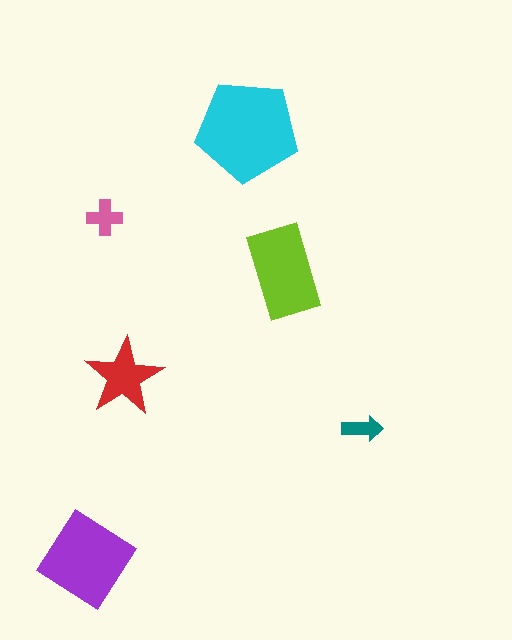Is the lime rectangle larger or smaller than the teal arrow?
Larger.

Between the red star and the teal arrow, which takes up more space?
The red star.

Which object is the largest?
The cyan pentagon.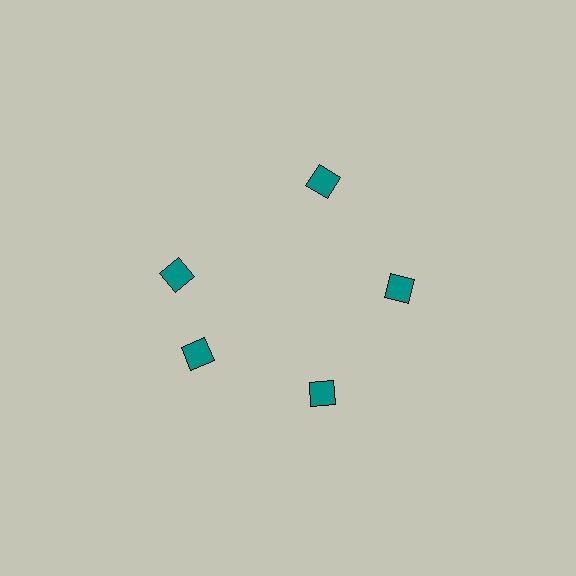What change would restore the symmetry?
The symmetry would be restored by rotating it back into even spacing with its neighbors so that all 5 diamonds sit at equal angles and equal distance from the center.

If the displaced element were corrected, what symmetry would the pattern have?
It would have 5-fold rotational symmetry — the pattern would map onto itself every 72 degrees.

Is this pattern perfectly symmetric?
No. The 5 teal diamonds are arranged in a ring, but one element near the 10 o'clock position is rotated out of alignment along the ring, breaking the 5-fold rotational symmetry.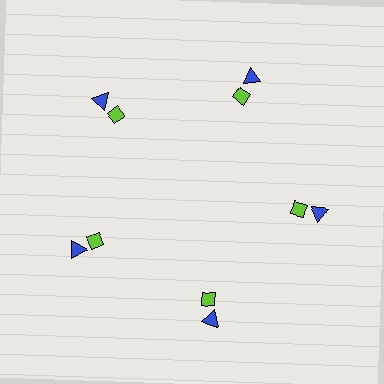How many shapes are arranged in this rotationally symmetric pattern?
There are 10 shapes, arranged in 5 groups of 2.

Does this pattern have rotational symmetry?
Yes, this pattern has 5-fold rotational symmetry. It looks the same after rotating 72 degrees around the center.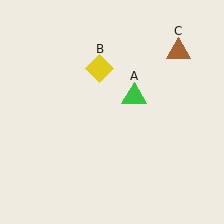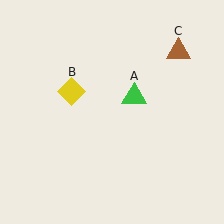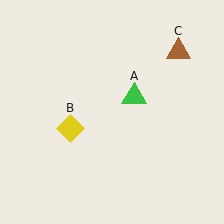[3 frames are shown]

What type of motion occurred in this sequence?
The yellow diamond (object B) rotated counterclockwise around the center of the scene.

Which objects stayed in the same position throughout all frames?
Green triangle (object A) and brown triangle (object C) remained stationary.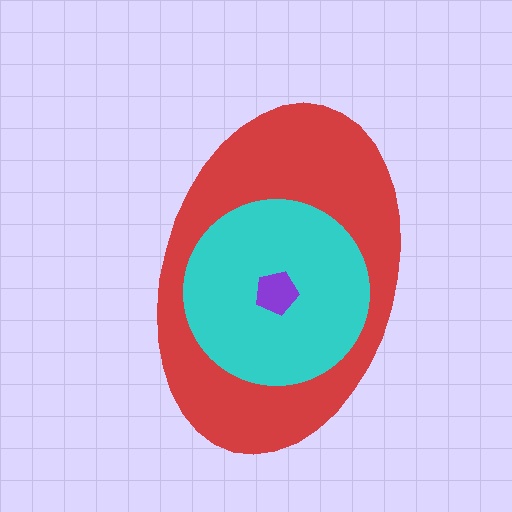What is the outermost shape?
The red ellipse.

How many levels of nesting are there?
3.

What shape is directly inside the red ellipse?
The cyan circle.